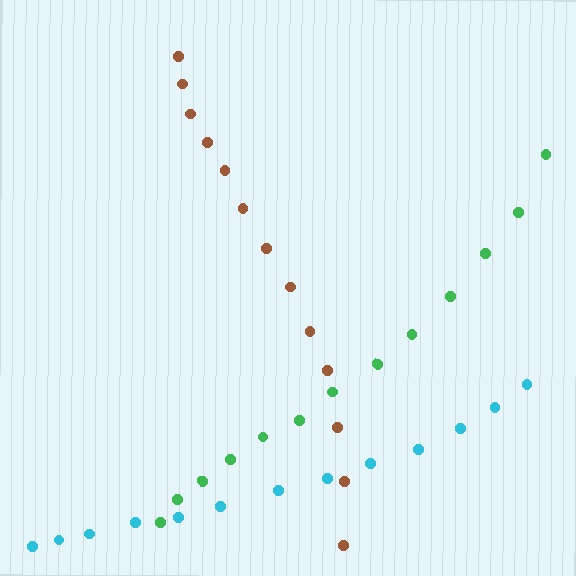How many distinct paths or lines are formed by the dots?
There are 3 distinct paths.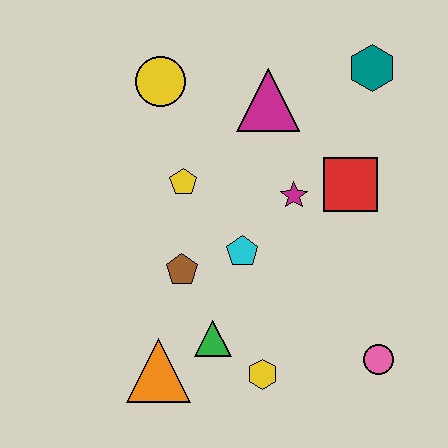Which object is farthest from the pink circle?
The yellow circle is farthest from the pink circle.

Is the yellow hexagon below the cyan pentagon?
Yes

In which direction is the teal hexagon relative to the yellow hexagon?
The teal hexagon is above the yellow hexagon.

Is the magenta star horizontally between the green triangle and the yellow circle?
No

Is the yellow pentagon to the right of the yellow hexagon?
No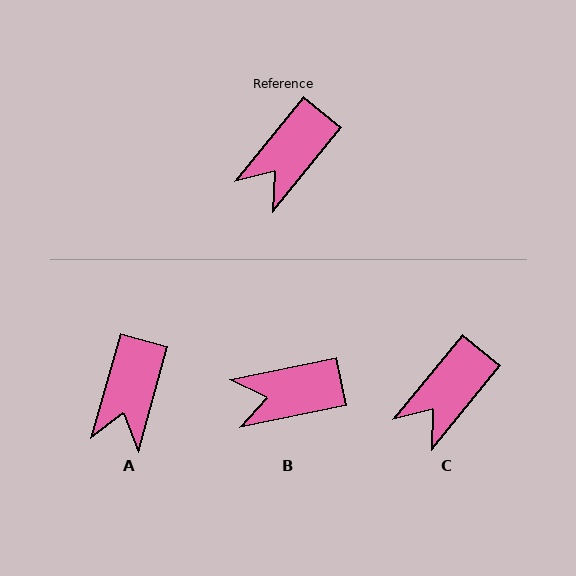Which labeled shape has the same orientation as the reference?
C.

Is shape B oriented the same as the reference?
No, it is off by about 39 degrees.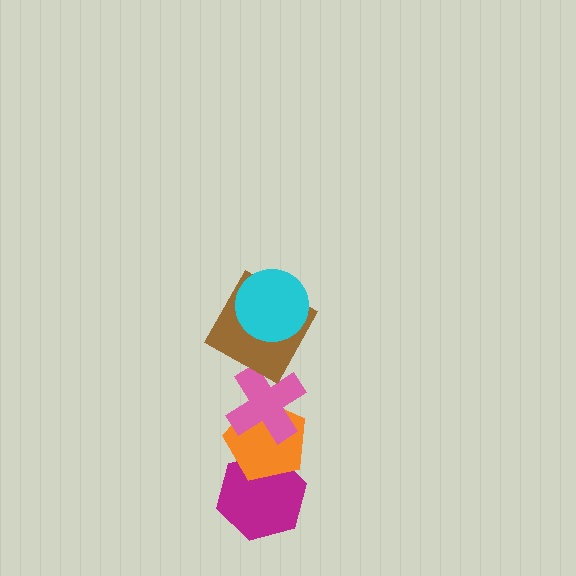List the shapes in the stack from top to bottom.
From top to bottom: the cyan circle, the brown square, the pink cross, the orange pentagon, the magenta hexagon.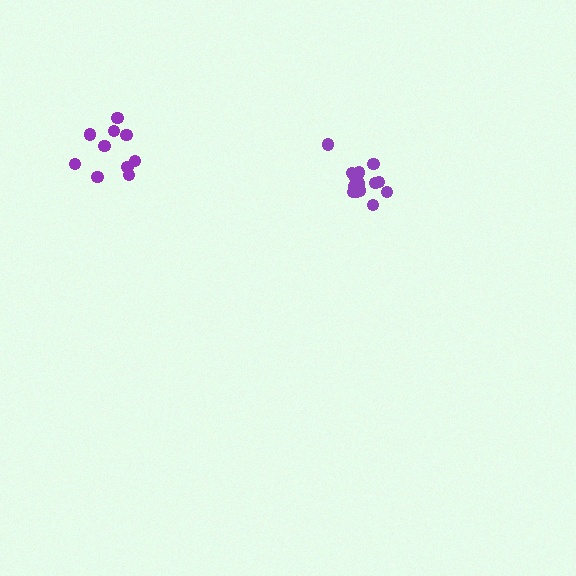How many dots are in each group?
Group 1: 10 dots, Group 2: 15 dots (25 total).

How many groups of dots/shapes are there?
There are 2 groups.